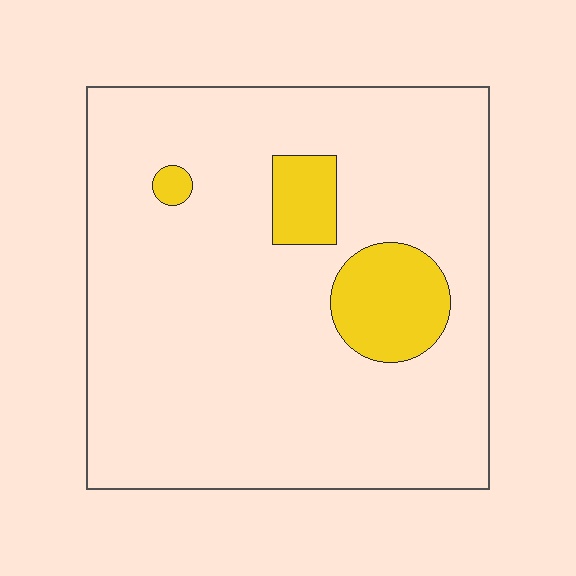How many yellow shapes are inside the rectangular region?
3.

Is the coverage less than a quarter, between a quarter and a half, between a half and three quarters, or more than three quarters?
Less than a quarter.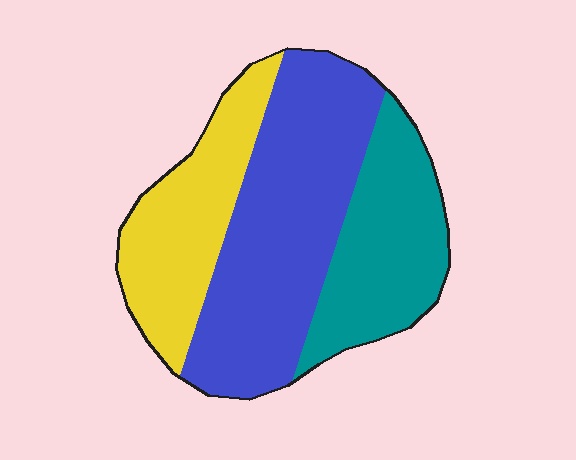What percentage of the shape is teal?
Teal covers about 25% of the shape.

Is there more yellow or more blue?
Blue.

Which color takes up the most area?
Blue, at roughly 45%.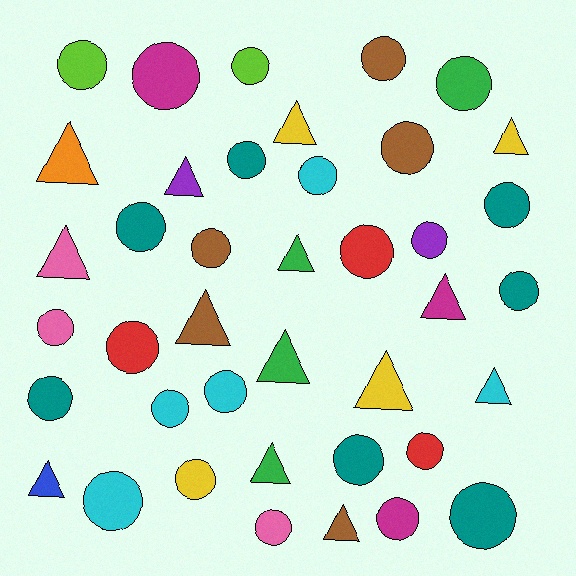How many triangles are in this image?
There are 14 triangles.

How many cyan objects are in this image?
There are 5 cyan objects.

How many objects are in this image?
There are 40 objects.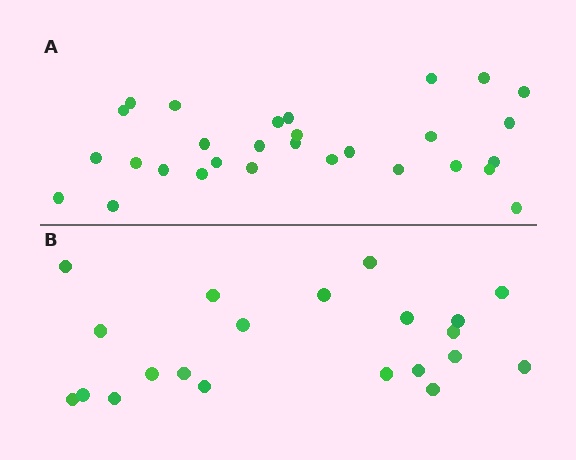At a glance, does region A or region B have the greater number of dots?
Region A (the top region) has more dots.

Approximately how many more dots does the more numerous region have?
Region A has roughly 8 or so more dots than region B.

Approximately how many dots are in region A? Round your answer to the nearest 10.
About 30 dots. (The exact count is 29, which rounds to 30.)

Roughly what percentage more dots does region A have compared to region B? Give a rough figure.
About 40% more.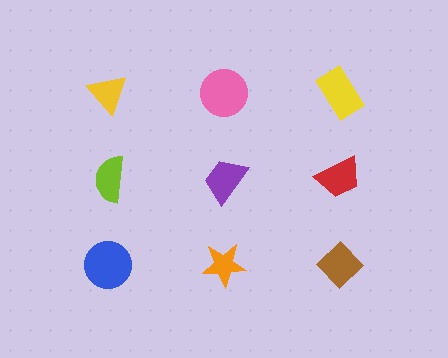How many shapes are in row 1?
3 shapes.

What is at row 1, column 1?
A yellow triangle.